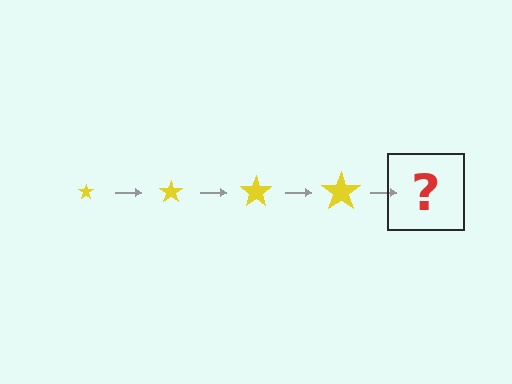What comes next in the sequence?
The next element should be a yellow star, larger than the previous one.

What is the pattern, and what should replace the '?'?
The pattern is that the star gets progressively larger each step. The '?' should be a yellow star, larger than the previous one.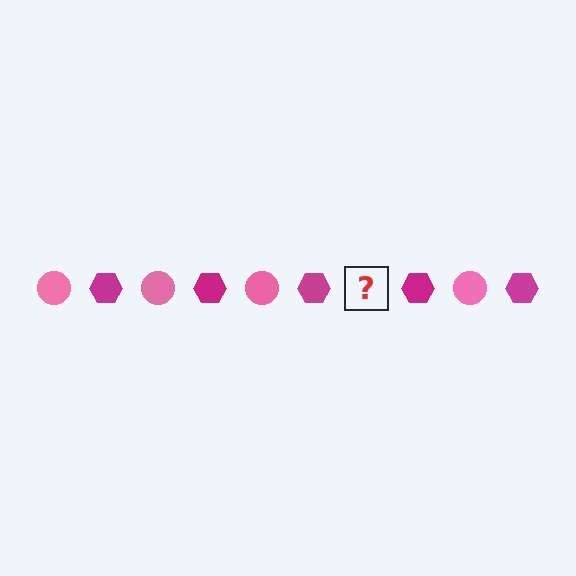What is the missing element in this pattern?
The missing element is a pink circle.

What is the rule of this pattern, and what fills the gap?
The rule is that the pattern alternates between pink circle and magenta hexagon. The gap should be filled with a pink circle.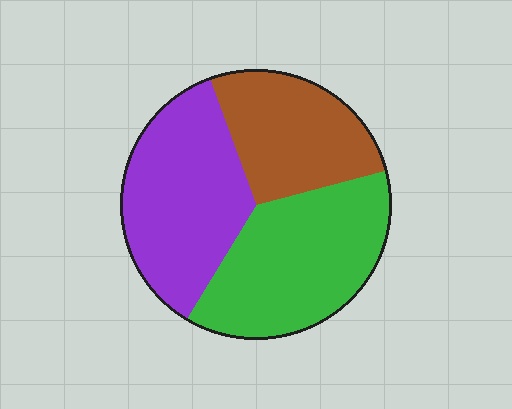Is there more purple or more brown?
Purple.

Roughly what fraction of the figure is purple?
Purple covers around 35% of the figure.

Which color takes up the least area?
Brown, at roughly 25%.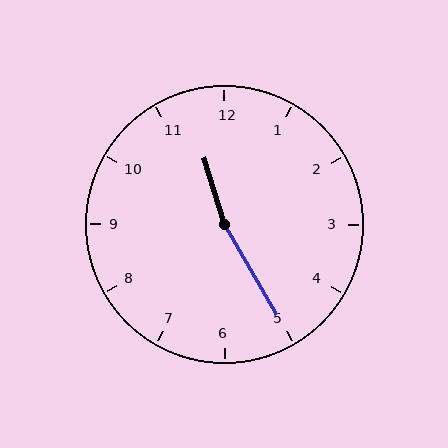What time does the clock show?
11:25.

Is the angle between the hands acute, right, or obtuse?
It is obtuse.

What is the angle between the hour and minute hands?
Approximately 168 degrees.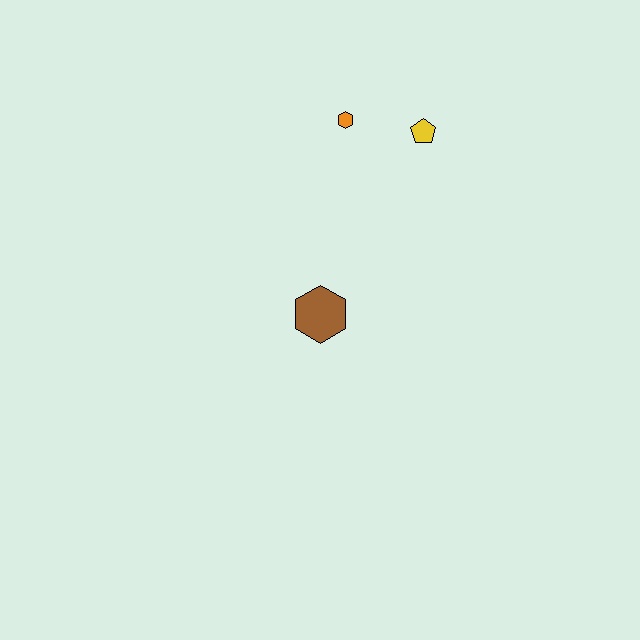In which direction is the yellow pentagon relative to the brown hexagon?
The yellow pentagon is above the brown hexagon.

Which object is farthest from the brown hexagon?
The yellow pentagon is farthest from the brown hexagon.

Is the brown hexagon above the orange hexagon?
No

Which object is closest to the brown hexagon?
The orange hexagon is closest to the brown hexagon.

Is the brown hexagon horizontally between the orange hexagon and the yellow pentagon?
No